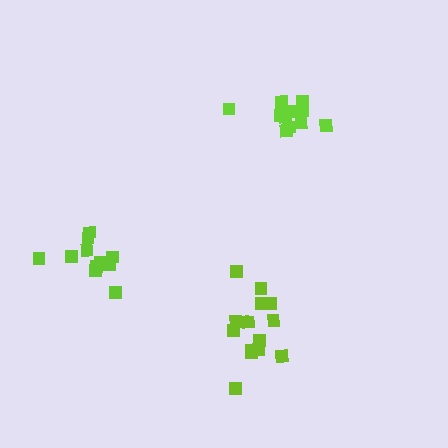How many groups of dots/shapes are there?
There are 3 groups.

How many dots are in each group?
Group 1: 11 dots, Group 2: 15 dots, Group 3: 11 dots (37 total).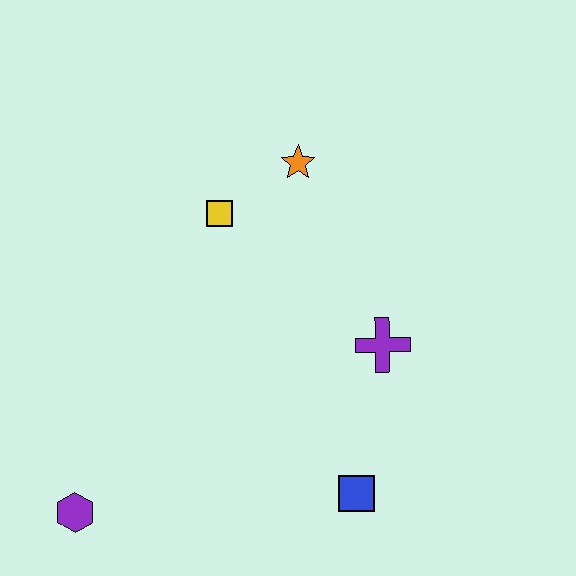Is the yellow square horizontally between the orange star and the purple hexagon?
Yes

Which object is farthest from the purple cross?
The purple hexagon is farthest from the purple cross.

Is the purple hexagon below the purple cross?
Yes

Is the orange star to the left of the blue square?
Yes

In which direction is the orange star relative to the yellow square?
The orange star is to the right of the yellow square.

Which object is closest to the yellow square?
The orange star is closest to the yellow square.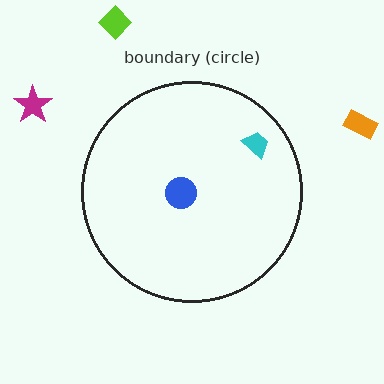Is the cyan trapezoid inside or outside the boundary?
Inside.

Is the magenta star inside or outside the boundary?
Outside.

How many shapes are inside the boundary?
2 inside, 3 outside.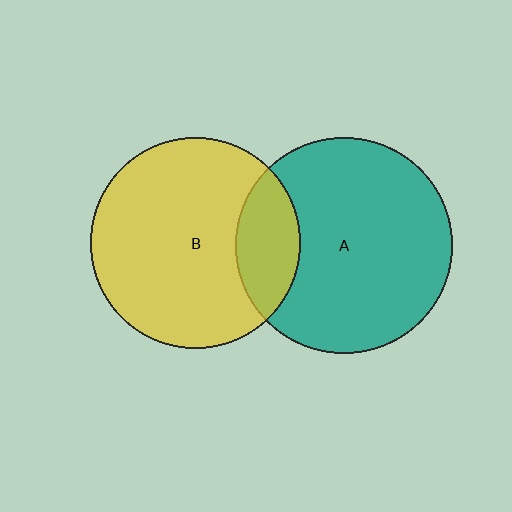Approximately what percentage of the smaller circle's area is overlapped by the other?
Approximately 20%.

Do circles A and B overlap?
Yes.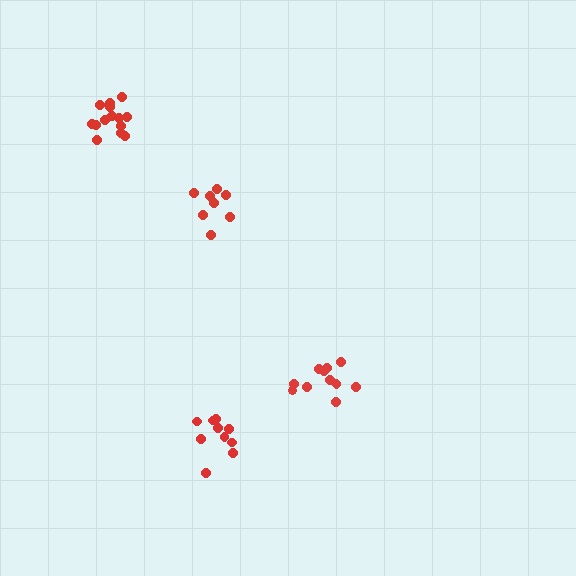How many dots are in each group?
Group 1: 11 dots, Group 2: 14 dots, Group 3: 8 dots, Group 4: 10 dots (43 total).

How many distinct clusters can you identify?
There are 4 distinct clusters.